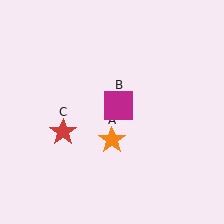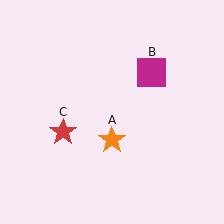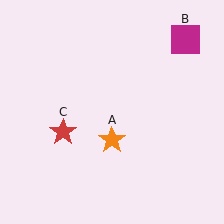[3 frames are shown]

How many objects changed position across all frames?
1 object changed position: magenta square (object B).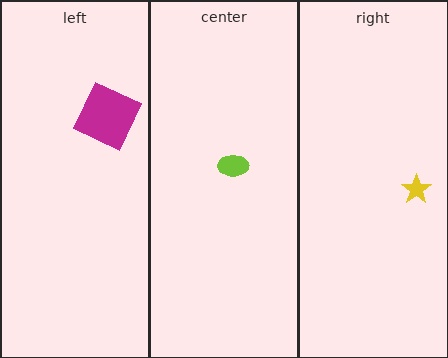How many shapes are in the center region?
1.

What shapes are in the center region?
The lime ellipse.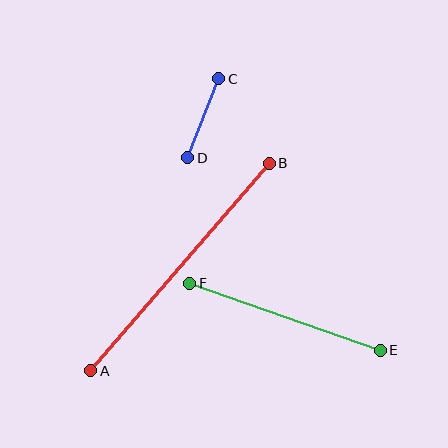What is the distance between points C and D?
The distance is approximately 85 pixels.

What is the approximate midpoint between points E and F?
The midpoint is at approximately (285, 317) pixels.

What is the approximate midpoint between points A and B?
The midpoint is at approximately (180, 267) pixels.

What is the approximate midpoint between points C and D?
The midpoint is at approximately (203, 118) pixels.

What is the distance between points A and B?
The distance is approximately 274 pixels.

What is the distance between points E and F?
The distance is approximately 202 pixels.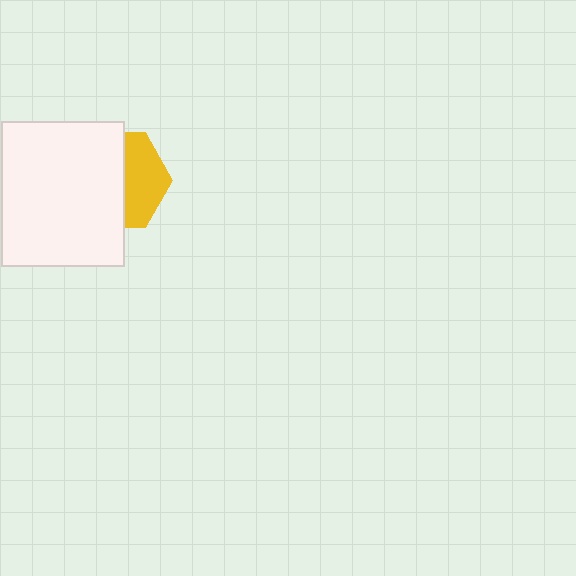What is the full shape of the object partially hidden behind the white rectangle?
The partially hidden object is a yellow hexagon.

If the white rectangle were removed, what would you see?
You would see the complete yellow hexagon.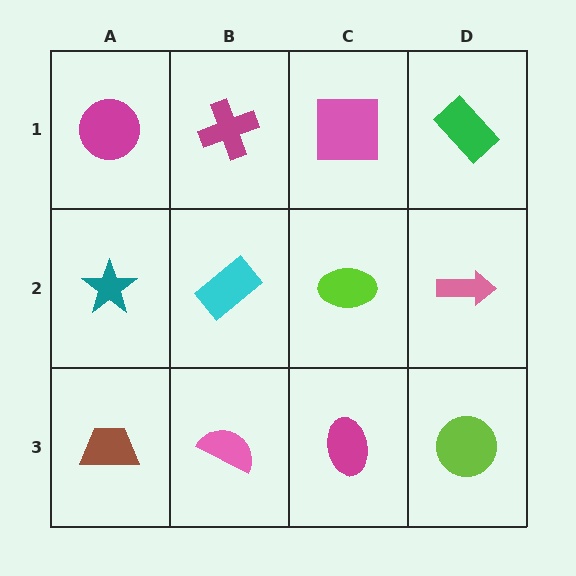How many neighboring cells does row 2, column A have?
3.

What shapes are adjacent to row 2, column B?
A magenta cross (row 1, column B), a pink semicircle (row 3, column B), a teal star (row 2, column A), a lime ellipse (row 2, column C).